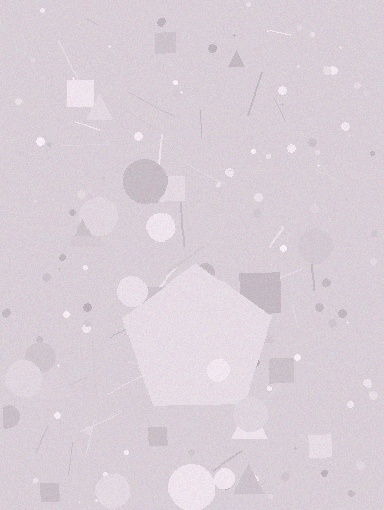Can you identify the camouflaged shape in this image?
The camouflaged shape is a pentagon.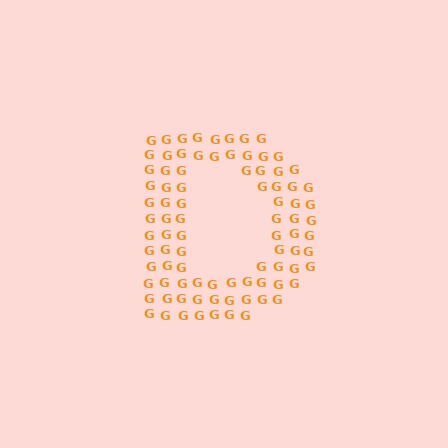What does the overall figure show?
The overall figure shows the letter D.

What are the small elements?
The small elements are letter G's.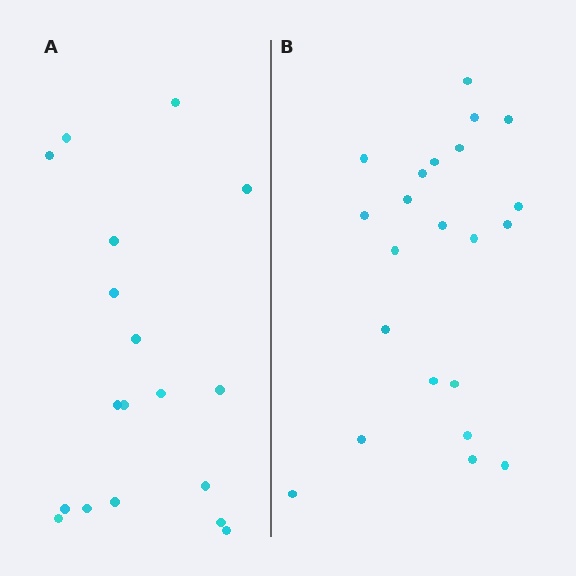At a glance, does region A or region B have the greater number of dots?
Region B (the right region) has more dots.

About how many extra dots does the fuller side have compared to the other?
Region B has about 4 more dots than region A.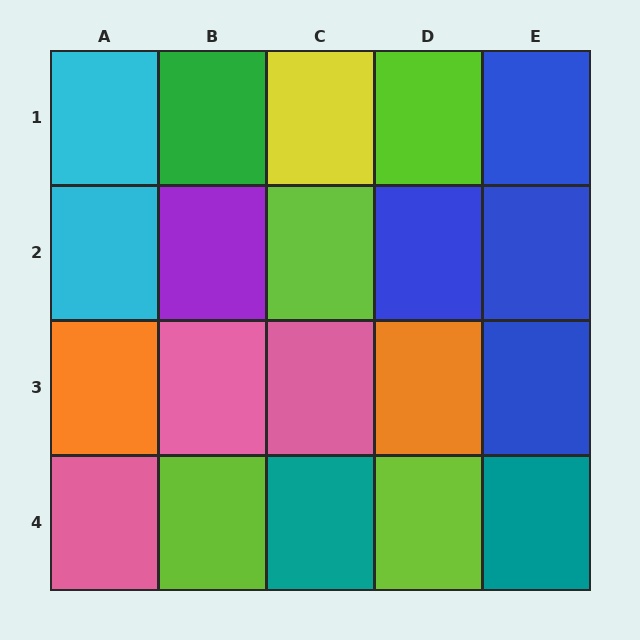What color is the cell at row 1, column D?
Lime.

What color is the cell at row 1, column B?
Green.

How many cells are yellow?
1 cell is yellow.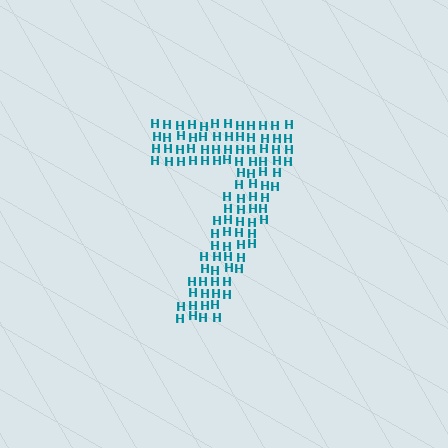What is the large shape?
The large shape is the digit 7.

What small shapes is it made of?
It is made of small letter H's.